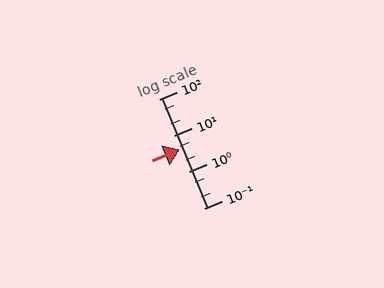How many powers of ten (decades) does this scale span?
The scale spans 3 decades, from 0.1 to 100.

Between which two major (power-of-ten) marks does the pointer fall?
The pointer is between 1 and 10.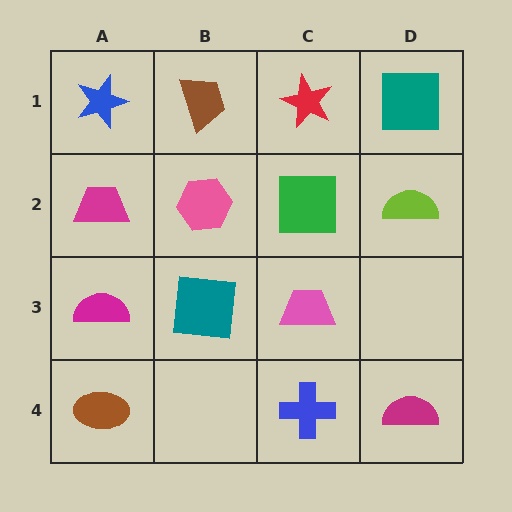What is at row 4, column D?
A magenta semicircle.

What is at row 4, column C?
A blue cross.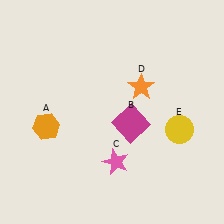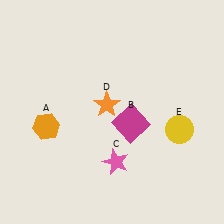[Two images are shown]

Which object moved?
The orange star (D) moved left.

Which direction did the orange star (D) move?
The orange star (D) moved left.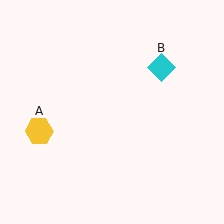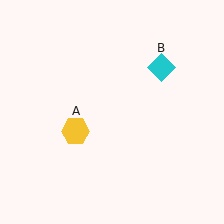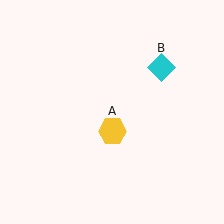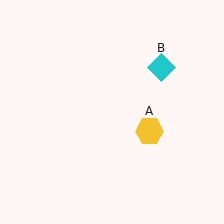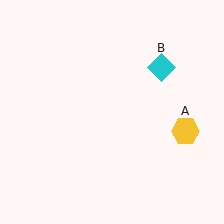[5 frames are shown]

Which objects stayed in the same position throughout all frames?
Cyan diamond (object B) remained stationary.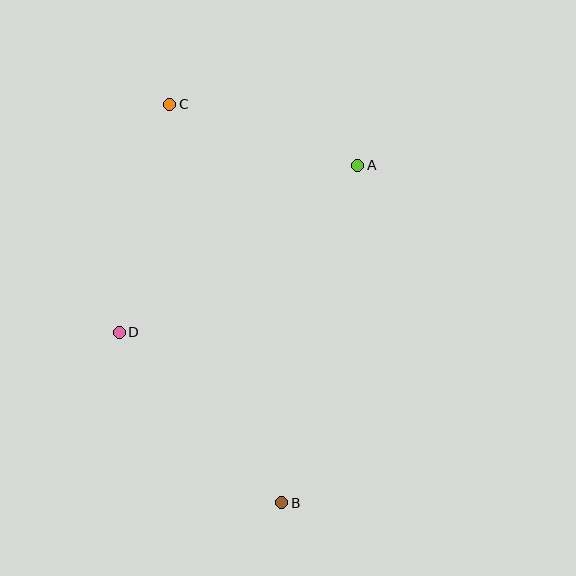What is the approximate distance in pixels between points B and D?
The distance between B and D is approximately 236 pixels.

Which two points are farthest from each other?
Points B and C are farthest from each other.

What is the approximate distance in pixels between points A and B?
The distance between A and B is approximately 346 pixels.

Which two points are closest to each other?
Points A and C are closest to each other.